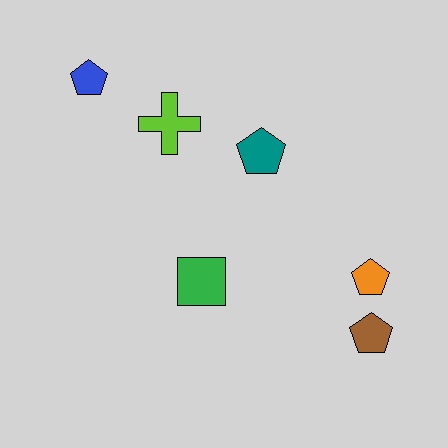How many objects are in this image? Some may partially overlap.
There are 6 objects.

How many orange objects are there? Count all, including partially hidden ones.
There is 1 orange object.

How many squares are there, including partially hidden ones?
There is 1 square.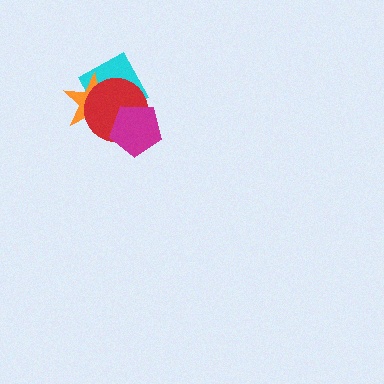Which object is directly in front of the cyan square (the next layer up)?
The orange star is directly in front of the cyan square.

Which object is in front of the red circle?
The magenta pentagon is in front of the red circle.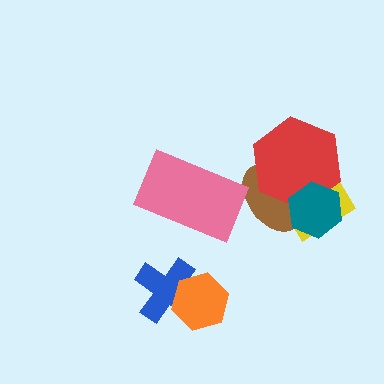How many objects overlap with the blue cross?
1 object overlaps with the blue cross.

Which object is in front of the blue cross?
The orange hexagon is in front of the blue cross.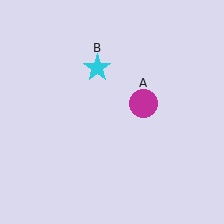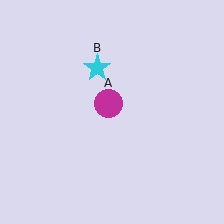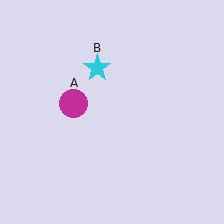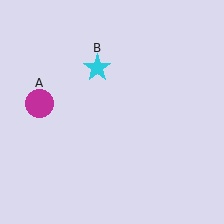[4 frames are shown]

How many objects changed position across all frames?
1 object changed position: magenta circle (object A).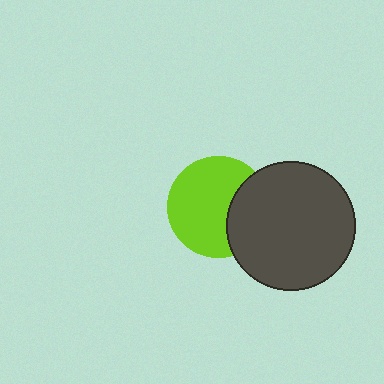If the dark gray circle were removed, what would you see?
You would see the complete lime circle.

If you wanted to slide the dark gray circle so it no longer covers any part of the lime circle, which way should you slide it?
Slide it right — that is the most direct way to separate the two shapes.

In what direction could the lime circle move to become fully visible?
The lime circle could move left. That would shift it out from behind the dark gray circle entirely.